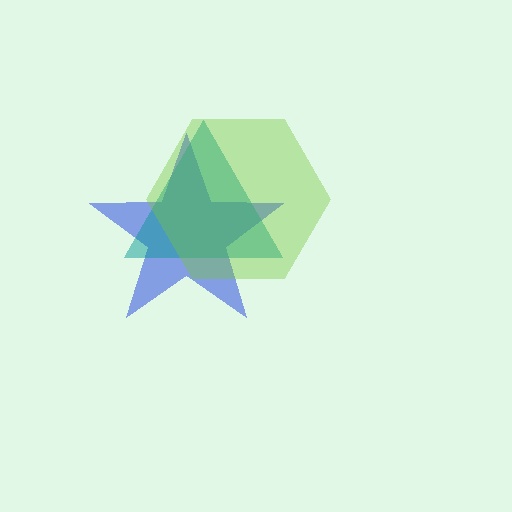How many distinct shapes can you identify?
There are 3 distinct shapes: a blue star, a teal triangle, a lime hexagon.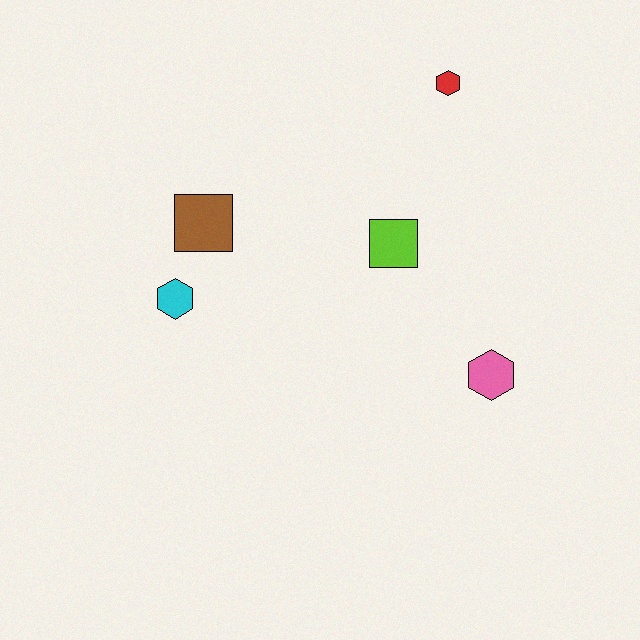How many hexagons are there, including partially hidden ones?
There are 3 hexagons.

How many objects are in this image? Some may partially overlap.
There are 5 objects.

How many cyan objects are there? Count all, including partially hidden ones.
There is 1 cyan object.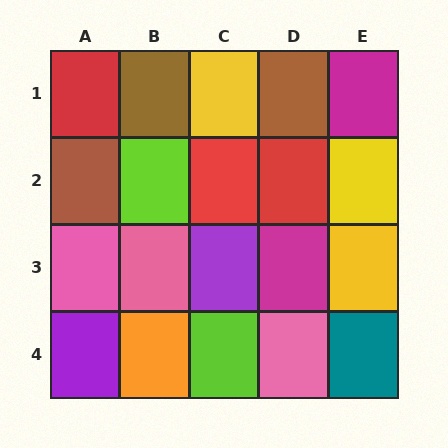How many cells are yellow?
3 cells are yellow.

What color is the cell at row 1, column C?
Yellow.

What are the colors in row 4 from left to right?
Purple, orange, lime, pink, teal.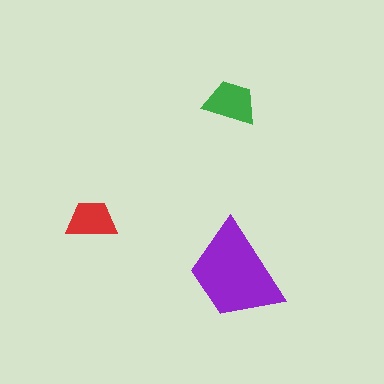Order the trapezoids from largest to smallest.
the purple one, the green one, the red one.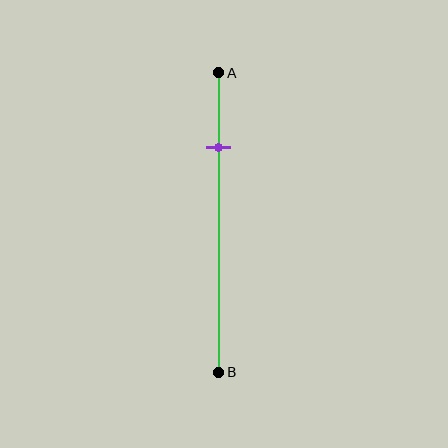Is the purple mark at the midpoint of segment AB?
No, the mark is at about 25% from A, not at the 50% midpoint.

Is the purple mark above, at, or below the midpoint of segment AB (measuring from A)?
The purple mark is above the midpoint of segment AB.